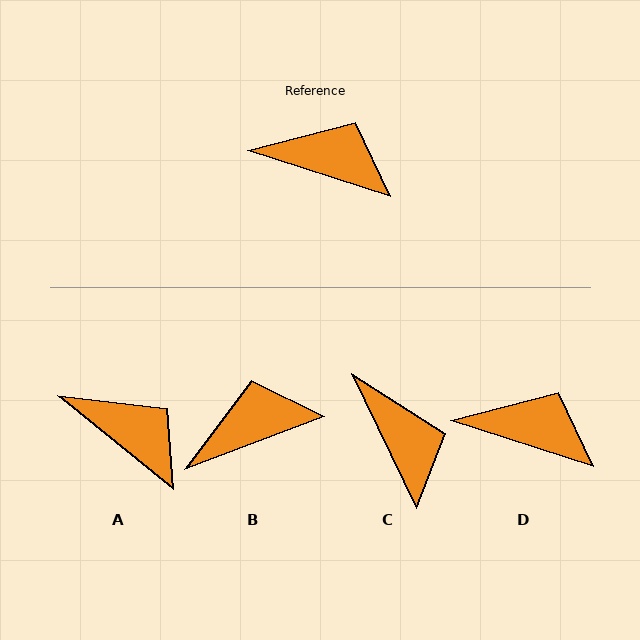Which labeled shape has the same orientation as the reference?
D.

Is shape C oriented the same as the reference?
No, it is off by about 47 degrees.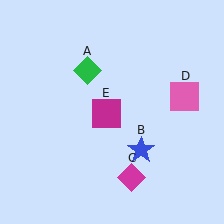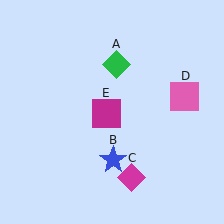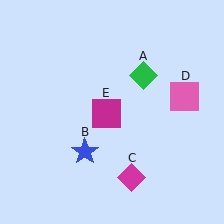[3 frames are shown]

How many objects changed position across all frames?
2 objects changed position: green diamond (object A), blue star (object B).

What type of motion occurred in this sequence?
The green diamond (object A), blue star (object B) rotated clockwise around the center of the scene.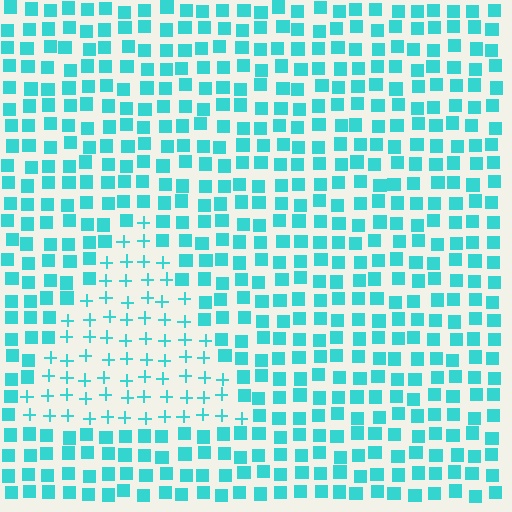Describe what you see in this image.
The image is filled with small cyan elements arranged in a uniform grid. A triangle-shaped region contains plus signs, while the surrounding area contains squares. The boundary is defined purely by the change in element shape.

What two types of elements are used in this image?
The image uses plus signs inside the triangle region and squares outside it.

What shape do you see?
I see a triangle.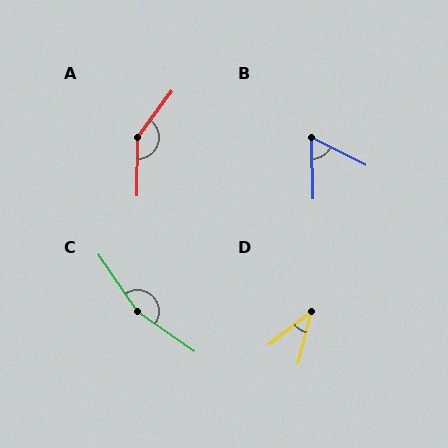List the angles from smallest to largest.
D (38°), B (62°), A (144°), C (159°).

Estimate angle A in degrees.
Approximately 144 degrees.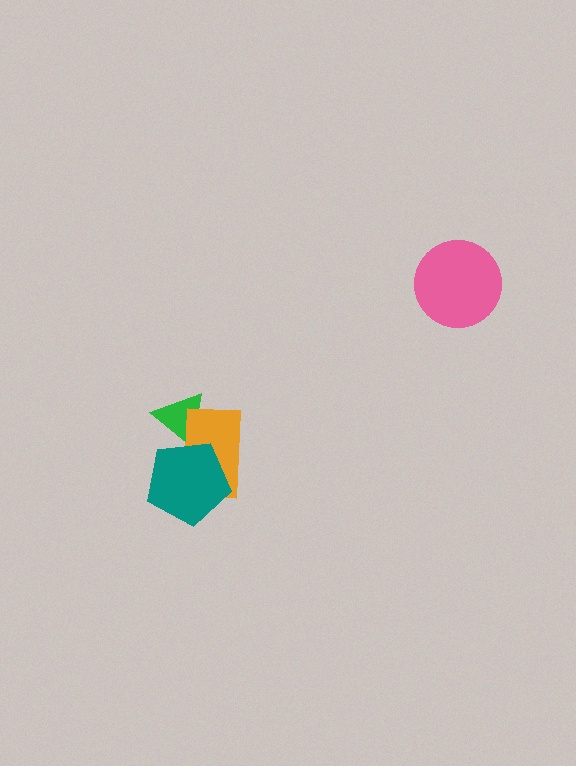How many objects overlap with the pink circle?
0 objects overlap with the pink circle.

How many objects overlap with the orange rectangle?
2 objects overlap with the orange rectangle.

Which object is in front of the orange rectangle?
The teal pentagon is in front of the orange rectangle.